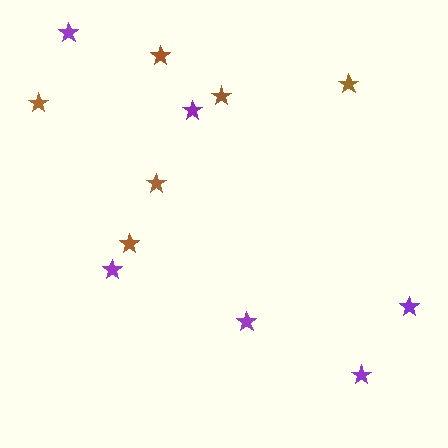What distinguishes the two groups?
There are 2 groups: one group of brown stars (6) and one group of purple stars (6).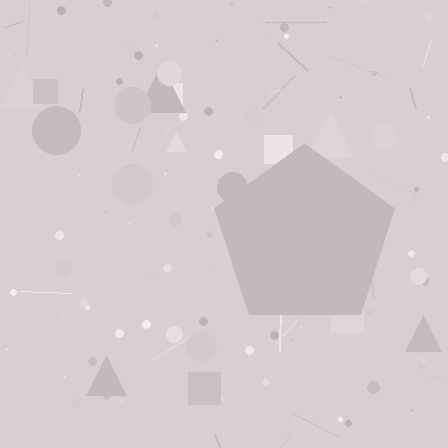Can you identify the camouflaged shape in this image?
The camouflaged shape is a pentagon.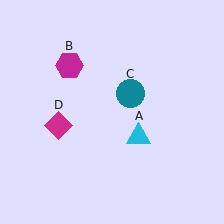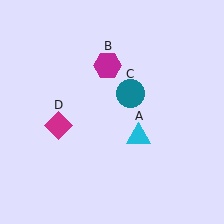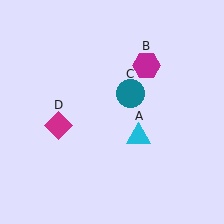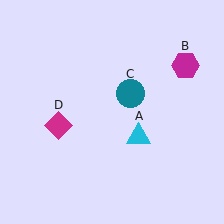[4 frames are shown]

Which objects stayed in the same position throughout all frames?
Cyan triangle (object A) and teal circle (object C) and magenta diamond (object D) remained stationary.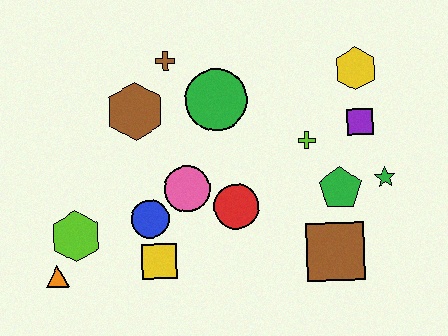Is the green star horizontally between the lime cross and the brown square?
No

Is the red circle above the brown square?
Yes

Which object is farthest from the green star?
The orange triangle is farthest from the green star.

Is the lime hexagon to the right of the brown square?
No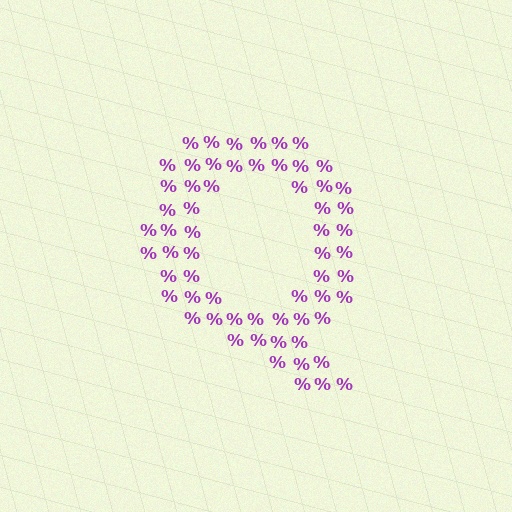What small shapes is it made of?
It is made of small percent signs.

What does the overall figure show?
The overall figure shows the letter Q.